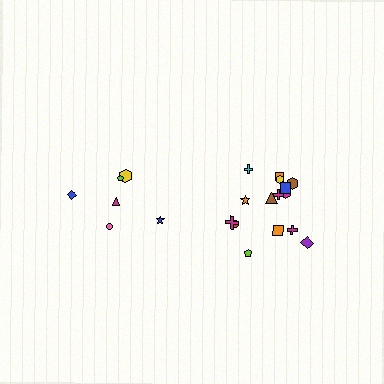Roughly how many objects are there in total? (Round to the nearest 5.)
Roughly 20 objects in total.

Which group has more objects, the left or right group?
The right group.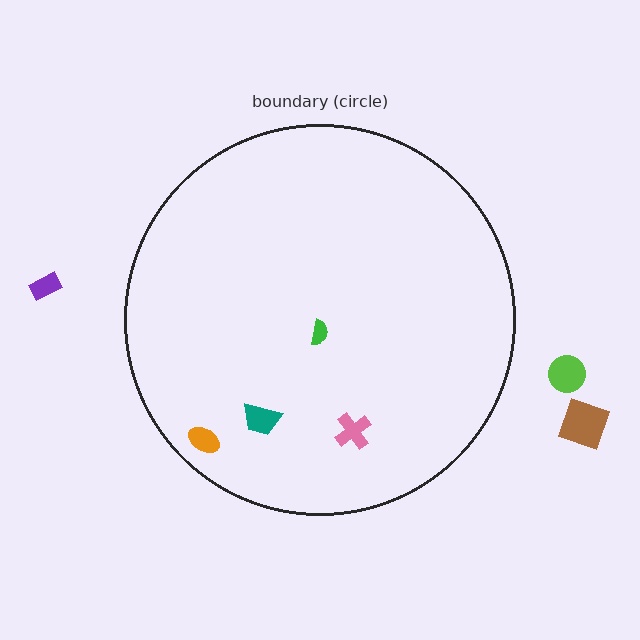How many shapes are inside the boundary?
4 inside, 3 outside.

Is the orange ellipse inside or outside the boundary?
Inside.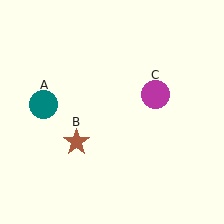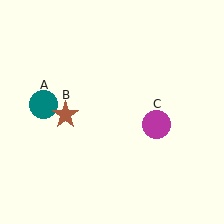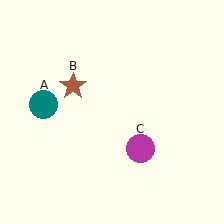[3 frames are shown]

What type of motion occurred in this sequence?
The brown star (object B), magenta circle (object C) rotated clockwise around the center of the scene.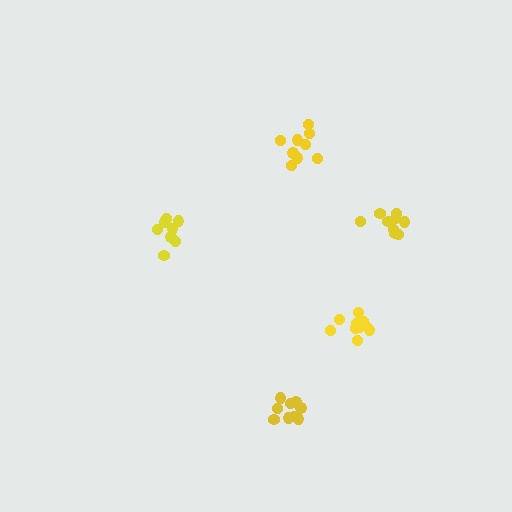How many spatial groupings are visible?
There are 5 spatial groupings.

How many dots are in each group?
Group 1: 10 dots, Group 2: 9 dots, Group 3: 8 dots, Group 4: 11 dots, Group 5: 9 dots (47 total).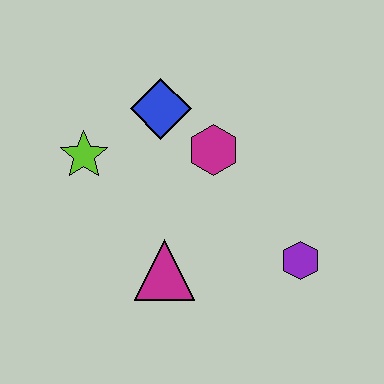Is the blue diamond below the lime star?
No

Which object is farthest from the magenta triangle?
The blue diamond is farthest from the magenta triangle.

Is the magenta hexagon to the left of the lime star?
No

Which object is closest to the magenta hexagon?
The blue diamond is closest to the magenta hexagon.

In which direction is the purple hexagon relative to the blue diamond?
The purple hexagon is below the blue diamond.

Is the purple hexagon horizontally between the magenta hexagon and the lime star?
No